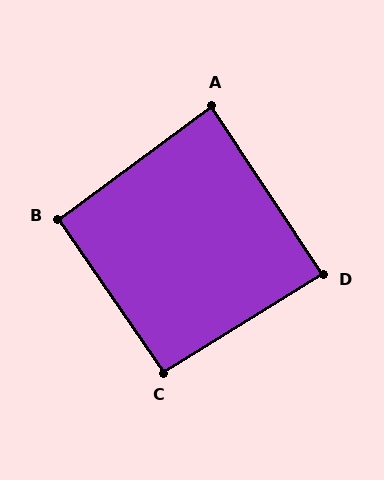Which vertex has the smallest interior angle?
A, at approximately 87 degrees.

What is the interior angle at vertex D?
Approximately 88 degrees (approximately right).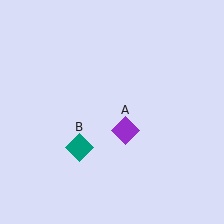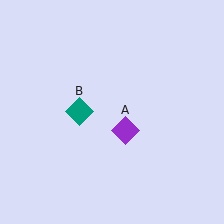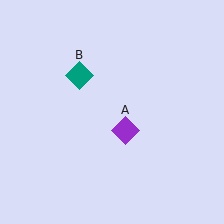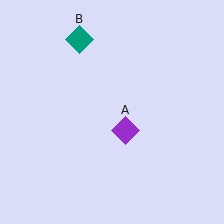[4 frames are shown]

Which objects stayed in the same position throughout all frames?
Purple diamond (object A) remained stationary.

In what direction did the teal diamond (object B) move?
The teal diamond (object B) moved up.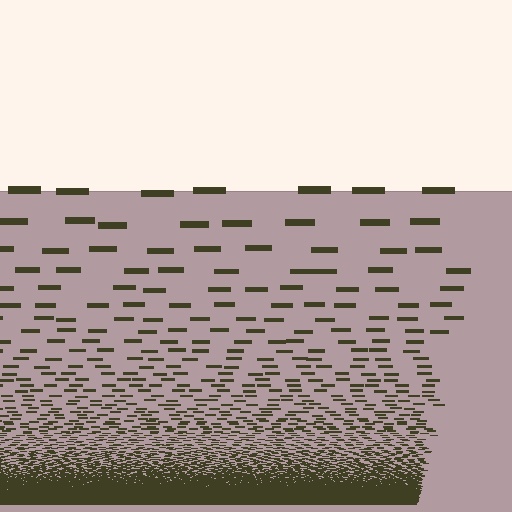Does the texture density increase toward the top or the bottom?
Density increases toward the bottom.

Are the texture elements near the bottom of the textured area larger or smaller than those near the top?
Smaller. The gradient is inverted — elements near the bottom are smaller and denser.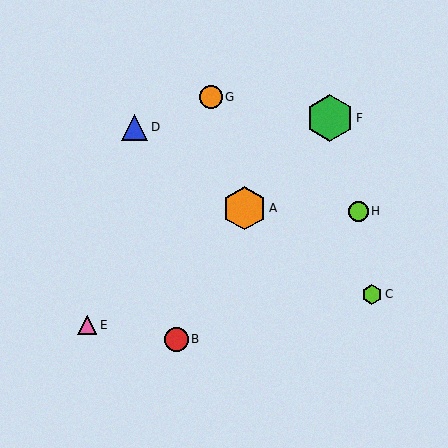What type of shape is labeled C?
Shape C is a lime hexagon.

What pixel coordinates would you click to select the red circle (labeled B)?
Click at (176, 339) to select the red circle B.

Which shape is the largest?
The green hexagon (labeled F) is the largest.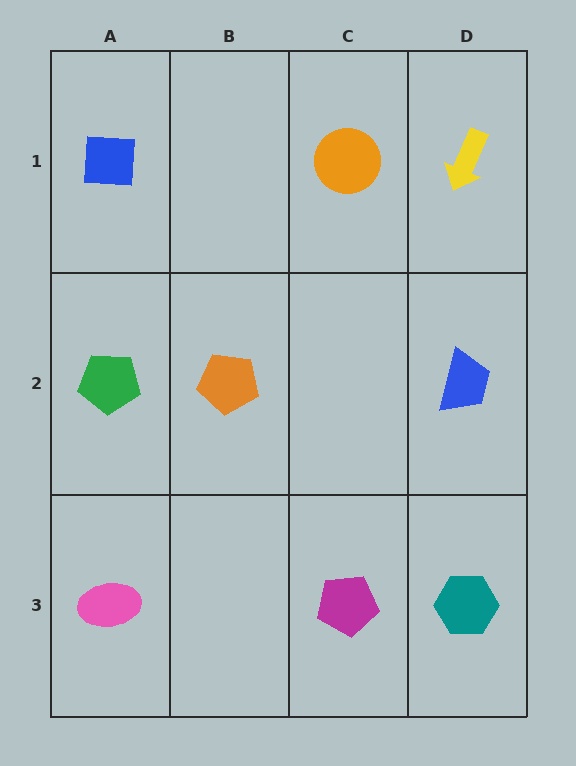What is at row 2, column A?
A green pentagon.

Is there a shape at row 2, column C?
No, that cell is empty.